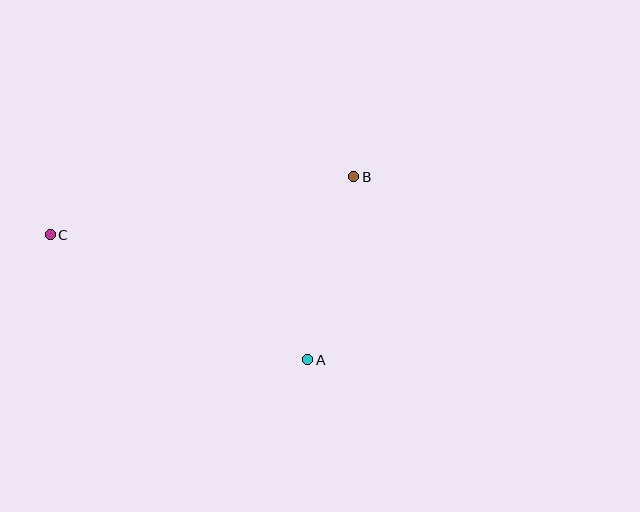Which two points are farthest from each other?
Points B and C are farthest from each other.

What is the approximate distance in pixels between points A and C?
The distance between A and C is approximately 286 pixels.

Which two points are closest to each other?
Points A and B are closest to each other.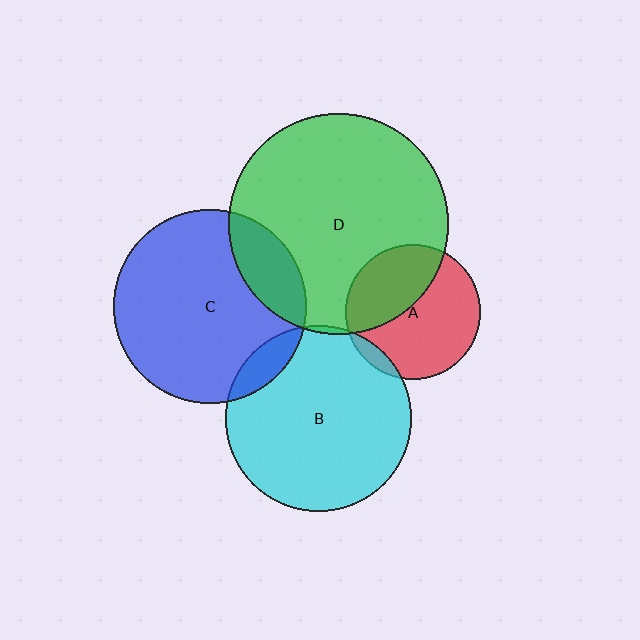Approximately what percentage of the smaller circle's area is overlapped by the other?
Approximately 5%.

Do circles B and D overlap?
Yes.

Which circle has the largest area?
Circle D (green).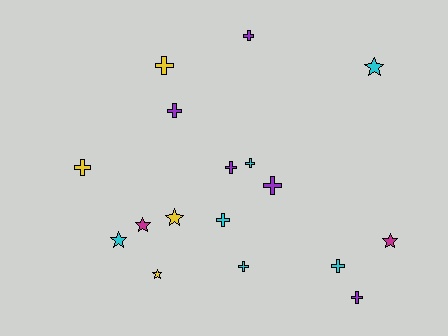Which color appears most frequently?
Cyan, with 6 objects.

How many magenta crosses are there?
There are no magenta crosses.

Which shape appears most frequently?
Cross, with 11 objects.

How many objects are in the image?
There are 17 objects.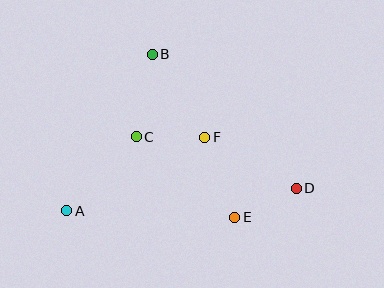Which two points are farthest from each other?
Points A and D are farthest from each other.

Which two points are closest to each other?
Points D and E are closest to each other.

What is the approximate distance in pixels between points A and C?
The distance between A and C is approximately 101 pixels.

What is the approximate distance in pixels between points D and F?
The distance between D and F is approximately 105 pixels.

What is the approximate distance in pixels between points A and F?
The distance between A and F is approximately 156 pixels.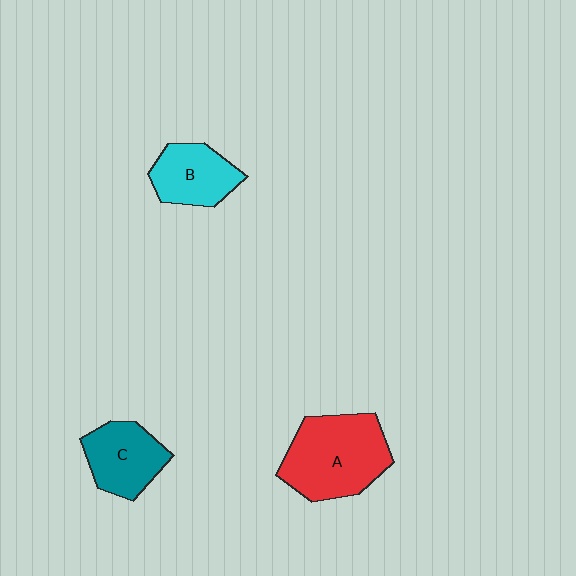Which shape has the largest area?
Shape A (red).